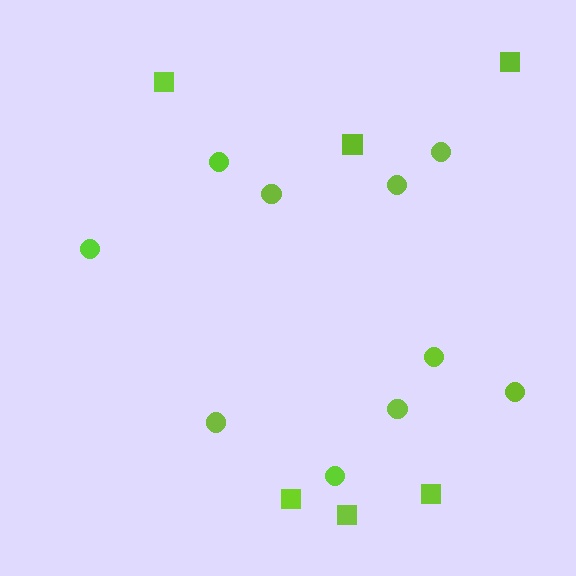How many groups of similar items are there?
There are 2 groups: one group of squares (6) and one group of circles (10).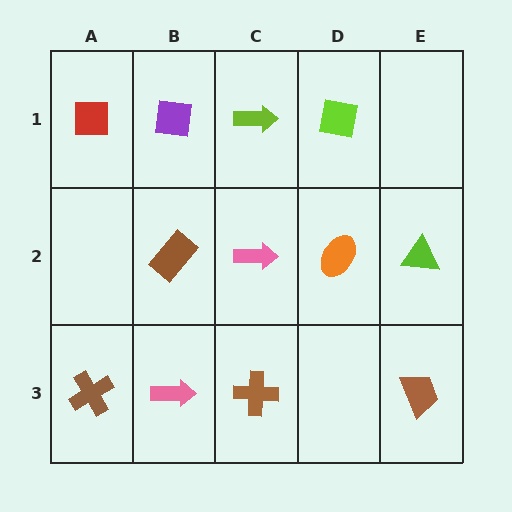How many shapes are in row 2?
4 shapes.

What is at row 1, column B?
A purple square.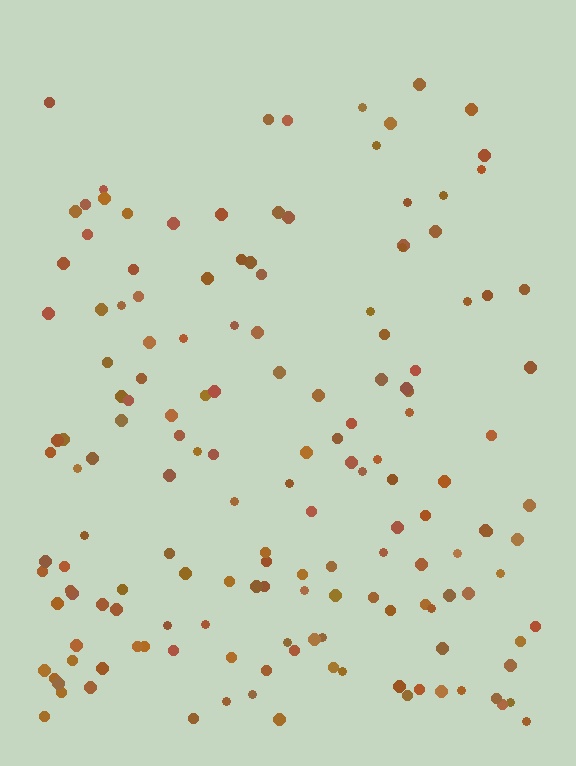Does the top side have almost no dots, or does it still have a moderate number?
Still a moderate number, just noticeably fewer than the bottom.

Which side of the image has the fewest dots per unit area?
The top.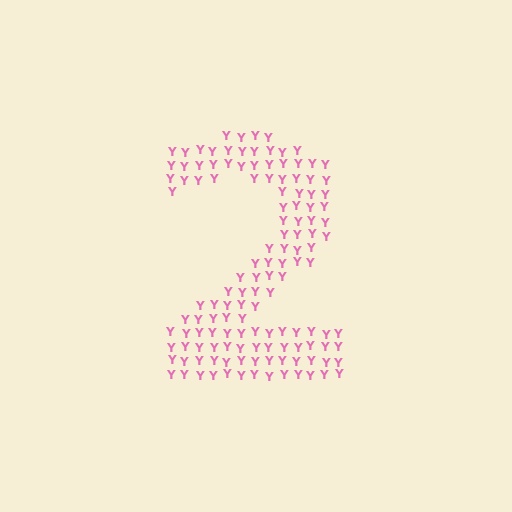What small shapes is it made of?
It is made of small letter Y's.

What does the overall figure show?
The overall figure shows the digit 2.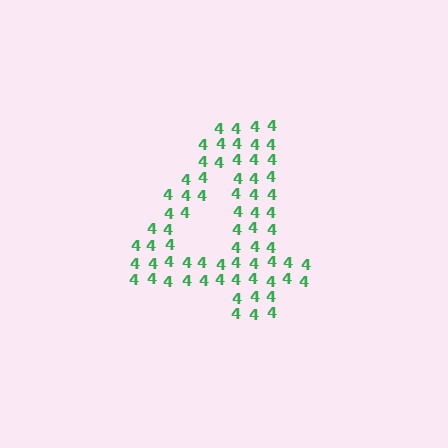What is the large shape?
The large shape is the digit 4.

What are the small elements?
The small elements are digit 4's.